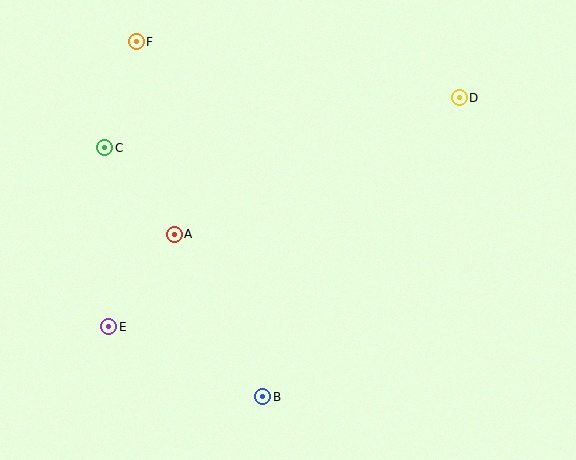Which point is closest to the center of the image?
Point A at (174, 234) is closest to the center.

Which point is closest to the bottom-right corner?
Point B is closest to the bottom-right corner.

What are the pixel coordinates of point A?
Point A is at (174, 234).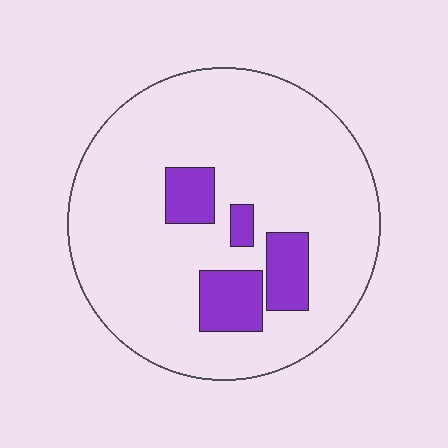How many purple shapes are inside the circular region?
4.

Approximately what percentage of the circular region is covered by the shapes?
Approximately 15%.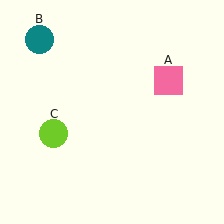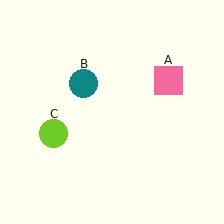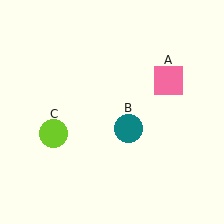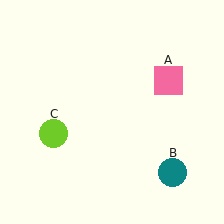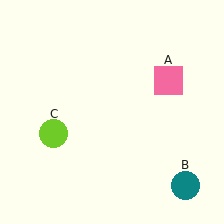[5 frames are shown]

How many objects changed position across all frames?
1 object changed position: teal circle (object B).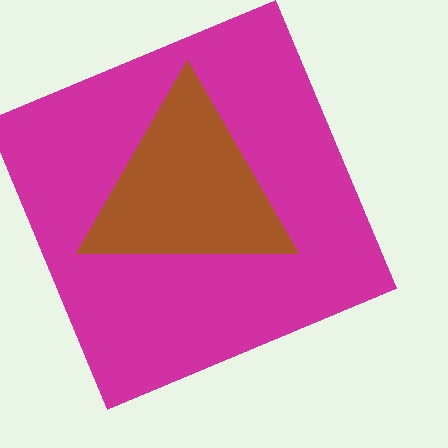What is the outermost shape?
The magenta square.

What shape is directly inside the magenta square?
The brown triangle.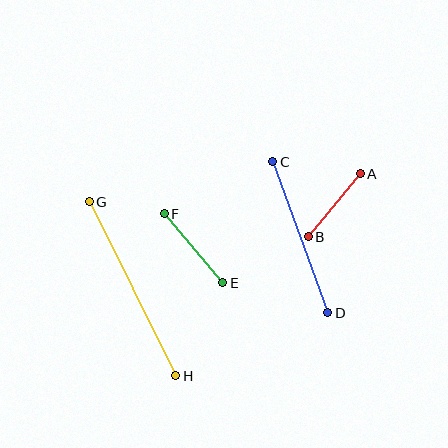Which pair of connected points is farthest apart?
Points G and H are farthest apart.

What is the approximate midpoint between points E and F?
The midpoint is at approximately (193, 248) pixels.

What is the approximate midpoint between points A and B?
The midpoint is at approximately (334, 205) pixels.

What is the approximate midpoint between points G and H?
The midpoint is at approximately (133, 289) pixels.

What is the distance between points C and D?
The distance is approximately 161 pixels.